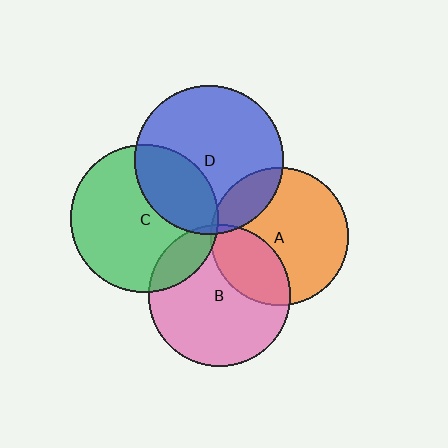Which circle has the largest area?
Circle D (blue).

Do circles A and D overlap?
Yes.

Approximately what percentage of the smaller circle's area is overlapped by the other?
Approximately 20%.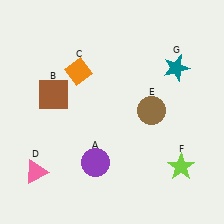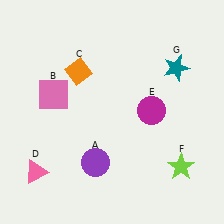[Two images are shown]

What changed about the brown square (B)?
In Image 1, B is brown. In Image 2, it changed to pink.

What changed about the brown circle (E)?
In Image 1, E is brown. In Image 2, it changed to magenta.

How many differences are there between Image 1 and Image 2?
There are 2 differences between the two images.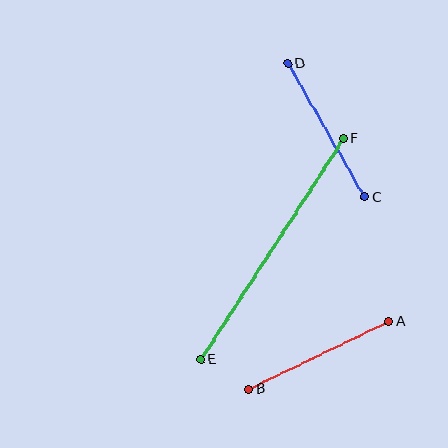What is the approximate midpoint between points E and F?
The midpoint is at approximately (272, 249) pixels.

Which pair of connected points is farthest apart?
Points E and F are farthest apart.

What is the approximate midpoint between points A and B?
The midpoint is at approximately (318, 356) pixels.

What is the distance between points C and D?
The distance is approximately 154 pixels.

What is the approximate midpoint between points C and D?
The midpoint is at approximately (326, 130) pixels.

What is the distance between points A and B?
The distance is approximately 155 pixels.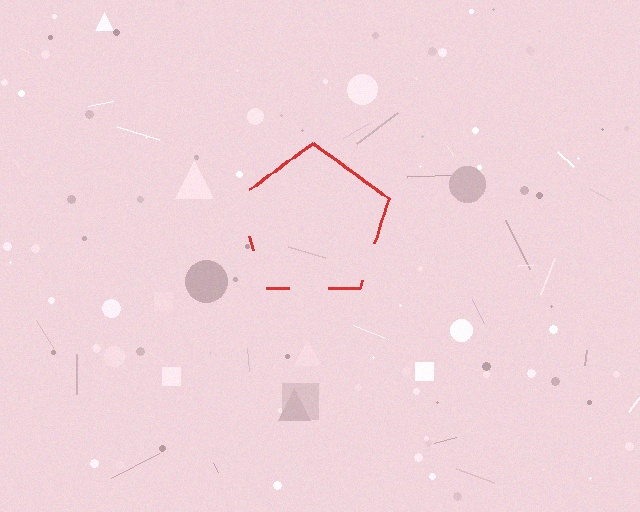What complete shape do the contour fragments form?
The contour fragments form a pentagon.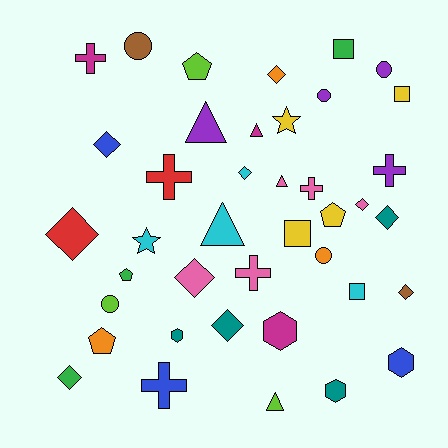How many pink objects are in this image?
There are 5 pink objects.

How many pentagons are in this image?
There are 4 pentagons.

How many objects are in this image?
There are 40 objects.